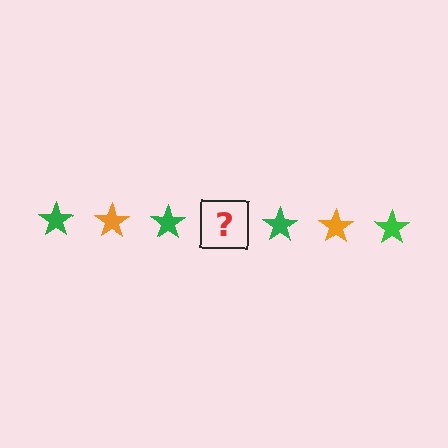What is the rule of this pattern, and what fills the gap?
The rule is that the pattern cycles through green, orange stars. The gap should be filled with an orange star.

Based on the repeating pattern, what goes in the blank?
The blank should be an orange star.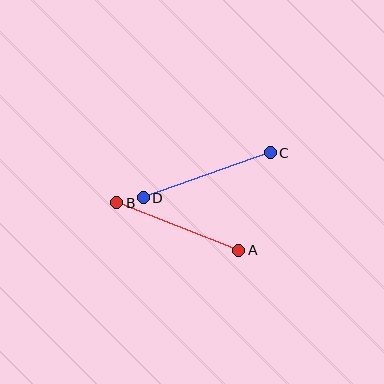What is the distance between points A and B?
The distance is approximately 131 pixels.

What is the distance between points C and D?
The distance is approximately 135 pixels.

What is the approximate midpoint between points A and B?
The midpoint is at approximately (178, 227) pixels.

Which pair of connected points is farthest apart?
Points C and D are farthest apart.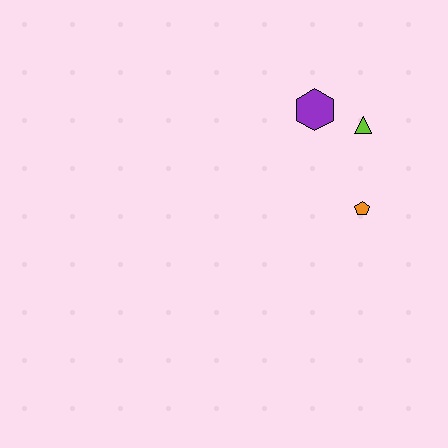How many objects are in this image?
There are 3 objects.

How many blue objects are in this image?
There are no blue objects.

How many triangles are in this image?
There is 1 triangle.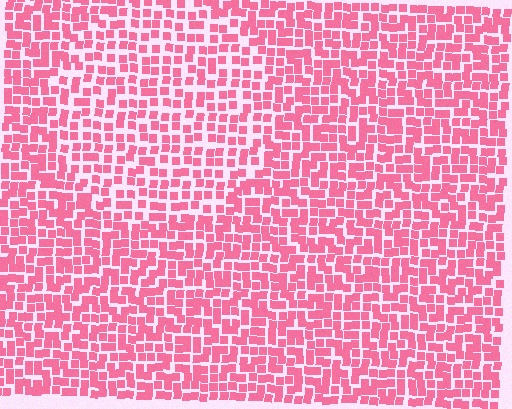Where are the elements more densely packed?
The elements are more densely packed outside the circle boundary.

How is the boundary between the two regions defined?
The boundary is defined by a change in element density (approximately 1.4x ratio). All elements are the same color, size, and shape.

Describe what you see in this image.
The image contains small pink elements arranged at two different densities. A circle-shaped region is visible where the elements are less densely packed than the surrounding area.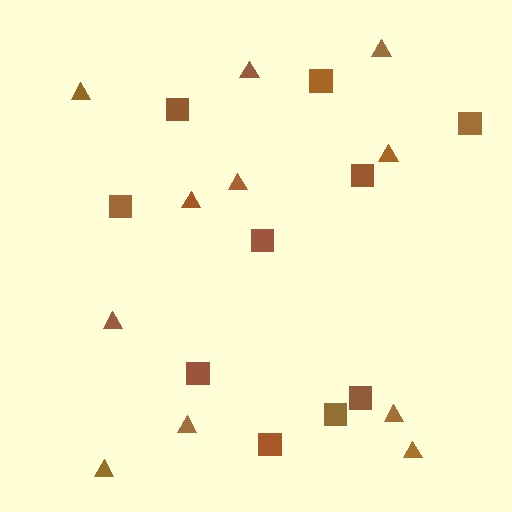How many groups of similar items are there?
There are 2 groups: one group of squares (10) and one group of triangles (11).